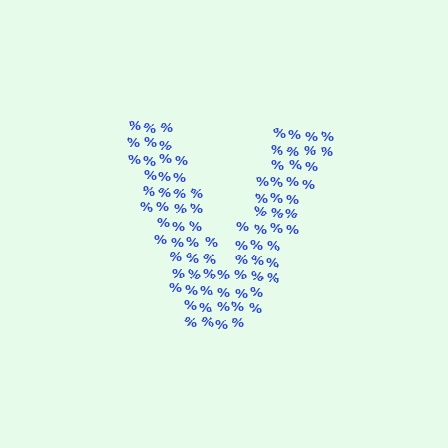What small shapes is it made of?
It is made of small percent signs.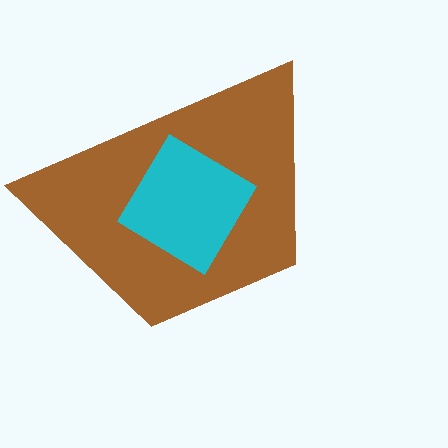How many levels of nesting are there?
2.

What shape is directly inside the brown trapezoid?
The cyan diamond.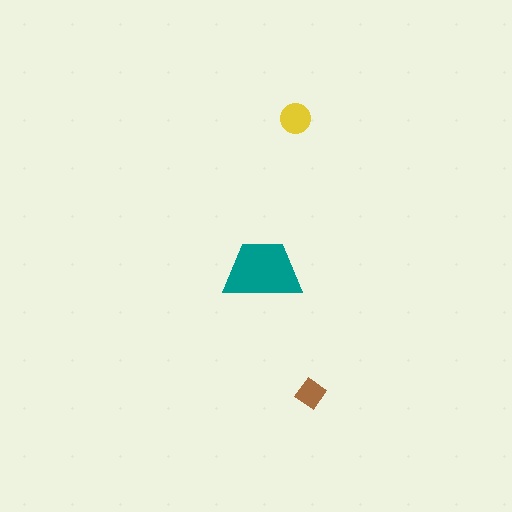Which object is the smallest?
The brown diamond.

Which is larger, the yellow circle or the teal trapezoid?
The teal trapezoid.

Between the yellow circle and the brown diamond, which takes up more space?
The yellow circle.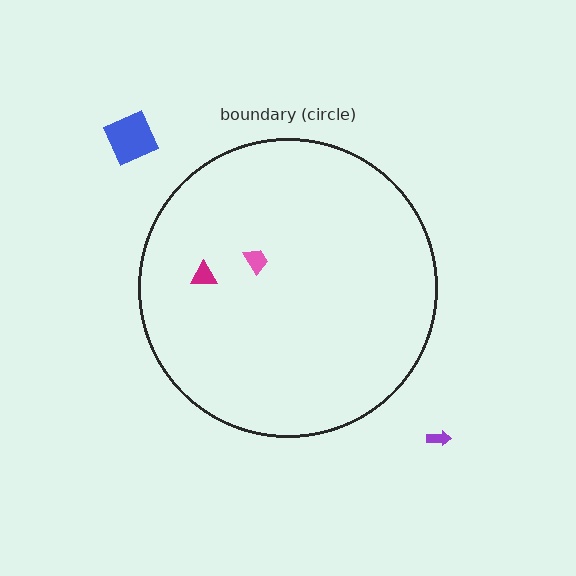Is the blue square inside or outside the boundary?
Outside.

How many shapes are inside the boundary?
2 inside, 2 outside.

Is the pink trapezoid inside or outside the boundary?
Inside.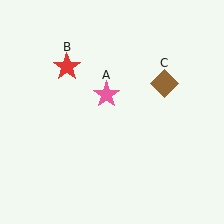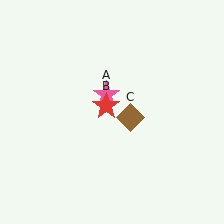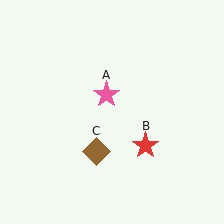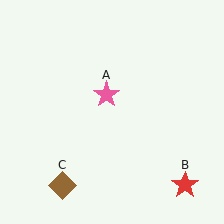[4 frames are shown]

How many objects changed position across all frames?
2 objects changed position: red star (object B), brown diamond (object C).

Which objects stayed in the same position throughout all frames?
Pink star (object A) remained stationary.